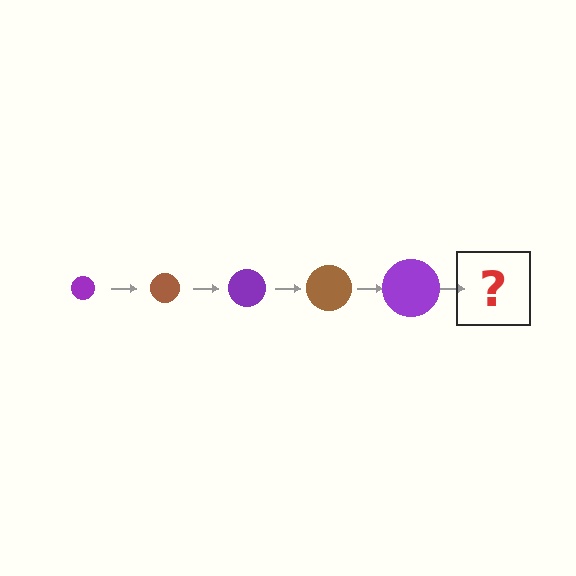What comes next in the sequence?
The next element should be a brown circle, larger than the previous one.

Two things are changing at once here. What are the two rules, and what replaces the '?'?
The two rules are that the circle grows larger each step and the color cycles through purple and brown. The '?' should be a brown circle, larger than the previous one.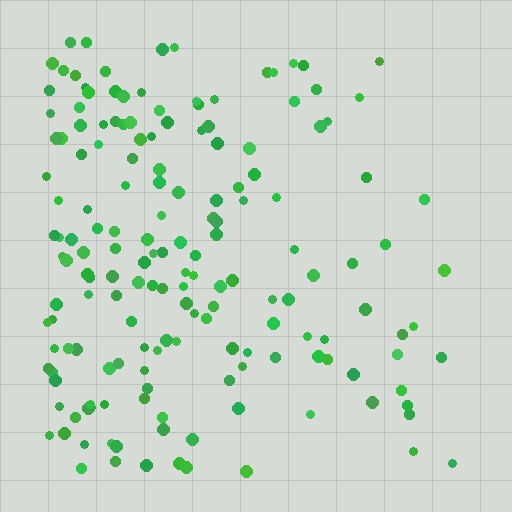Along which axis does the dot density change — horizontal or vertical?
Horizontal.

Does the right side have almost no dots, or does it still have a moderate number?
Still a moderate number, just noticeably fewer than the left.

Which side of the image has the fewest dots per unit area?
The right.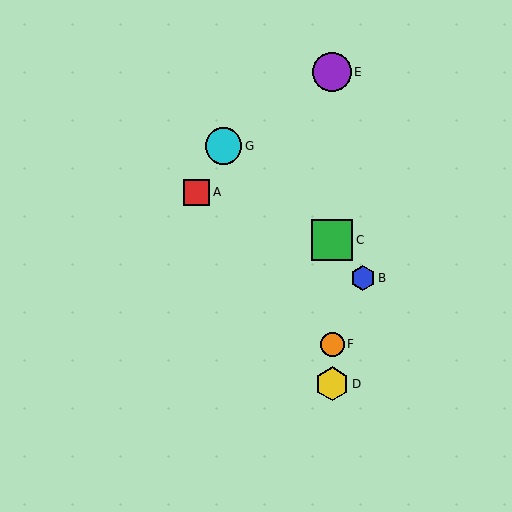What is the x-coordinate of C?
Object C is at x≈332.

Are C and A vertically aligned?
No, C is at x≈332 and A is at x≈197.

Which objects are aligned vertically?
Objects C, D, E, F are aligned vertically.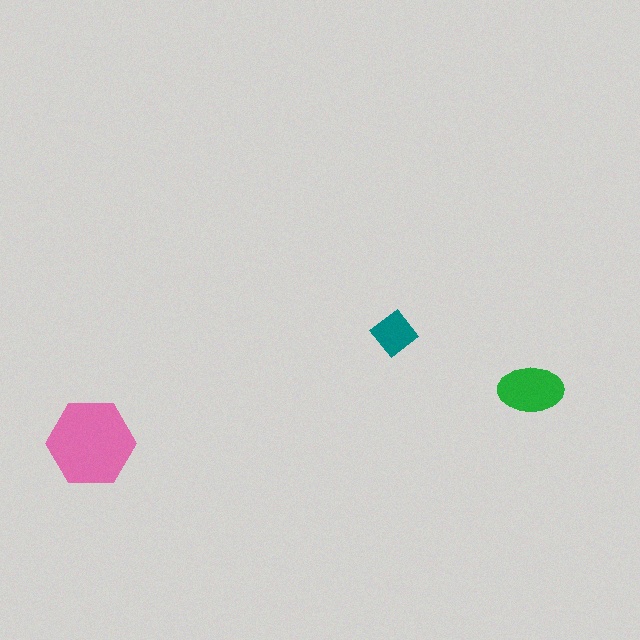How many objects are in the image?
There are 3 objects in the image.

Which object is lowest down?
The pink hexagon is bottommost.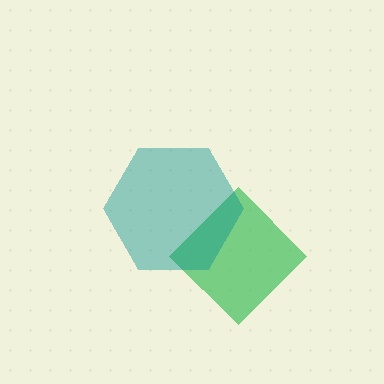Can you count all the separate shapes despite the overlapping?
Yes, there are 2 separate shapes.